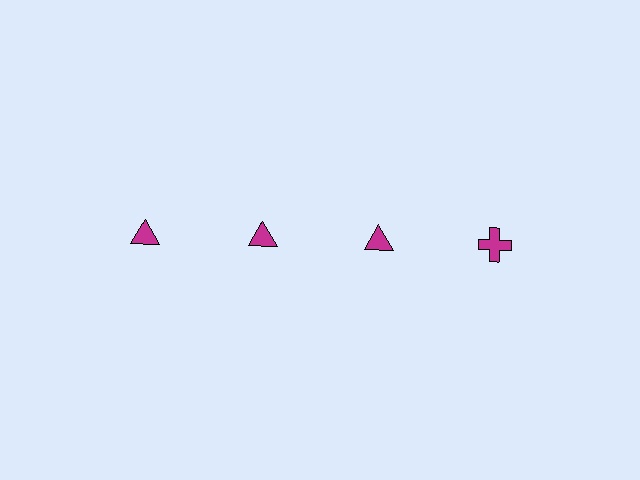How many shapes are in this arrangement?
There are 4 shapes arranged in a grid pattern.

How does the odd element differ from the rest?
It has a different shape: cross instead of triangle.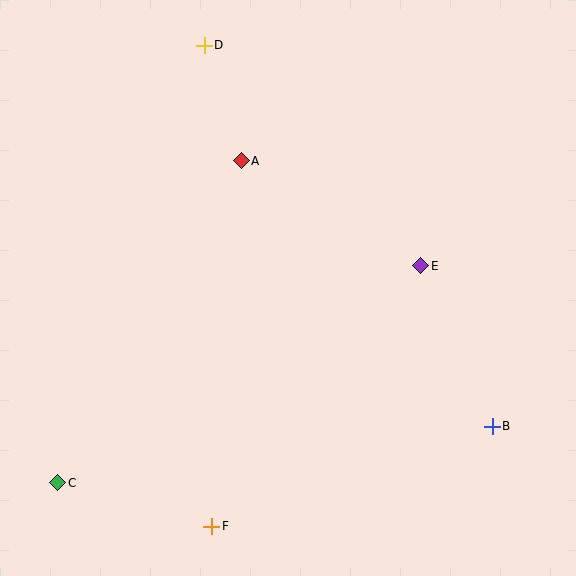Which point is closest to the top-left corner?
Point D is closest to the top-left corner.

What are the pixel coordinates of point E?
Point E is at (421, 266).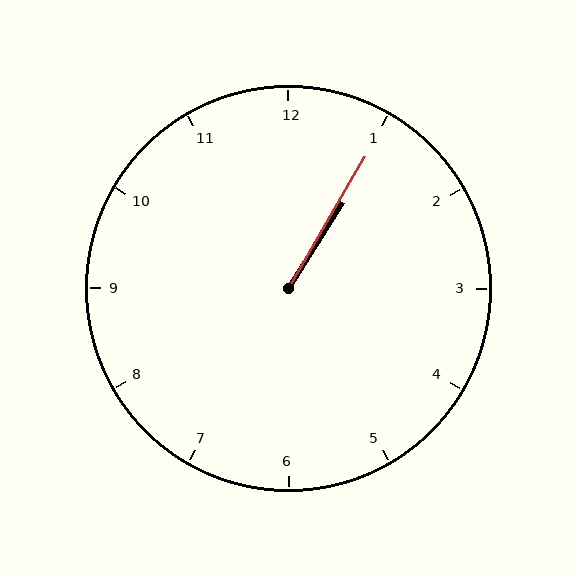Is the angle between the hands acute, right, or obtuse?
It is acute.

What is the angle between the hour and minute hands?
Approximately 2 degrees.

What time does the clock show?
1:05.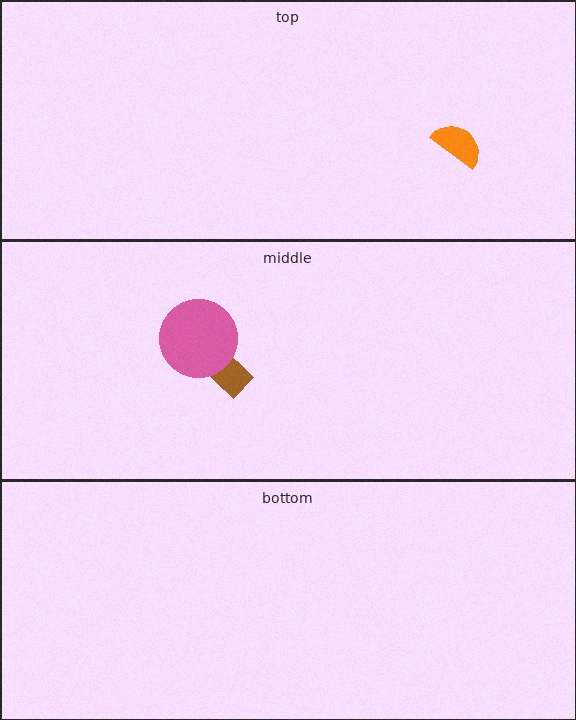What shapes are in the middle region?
The brown rectangle, the pink circle.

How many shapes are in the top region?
1.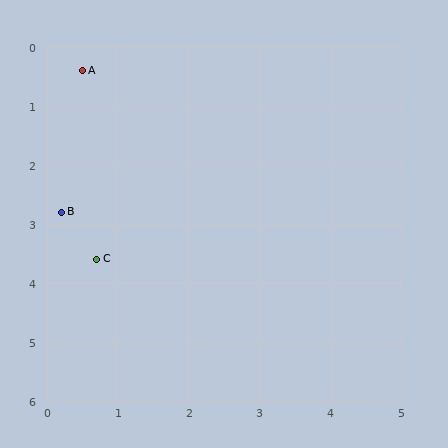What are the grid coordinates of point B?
Point B is at approximately (0.2, 2.8).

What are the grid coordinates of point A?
Point A is at approximately (0.5, 0.4).